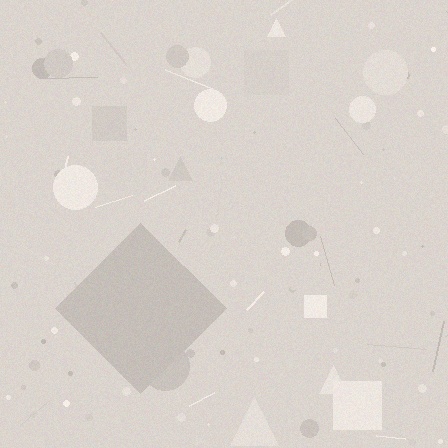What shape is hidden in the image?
A diamond is hidden in the image.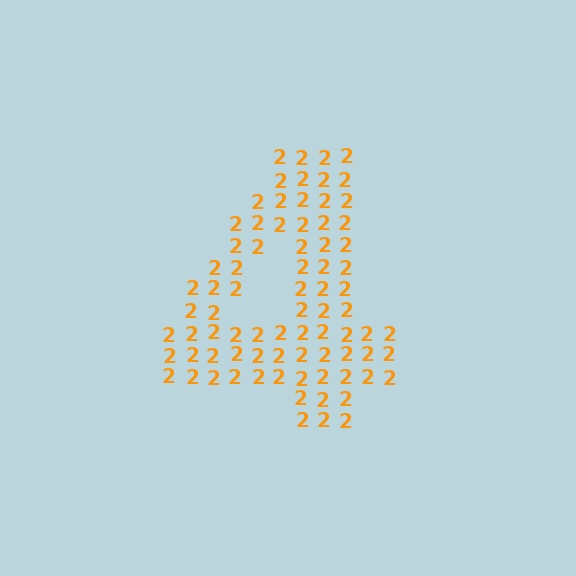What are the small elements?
The small elements are digit 2's.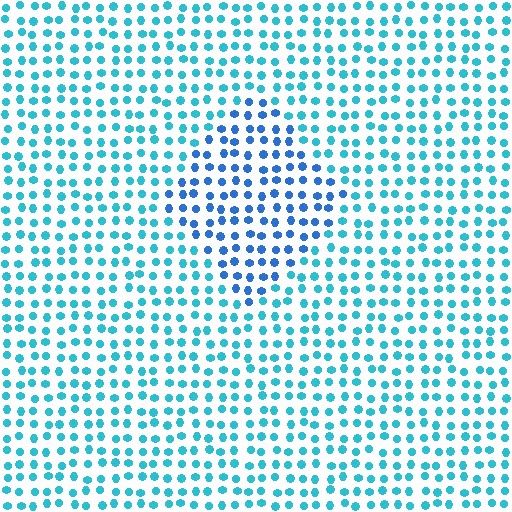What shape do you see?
I see a diamond.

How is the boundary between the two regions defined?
The boundary is defined purely by a slight shift in hue (about 30 degrees). Spacing, size, and orientation are identical on both sides.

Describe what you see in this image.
The image is filled with small cyan elements in a uniform arrangement. A diamond-shaped region is visible where the elements are tinted to a slightly different hue, forming a subtle color boundary.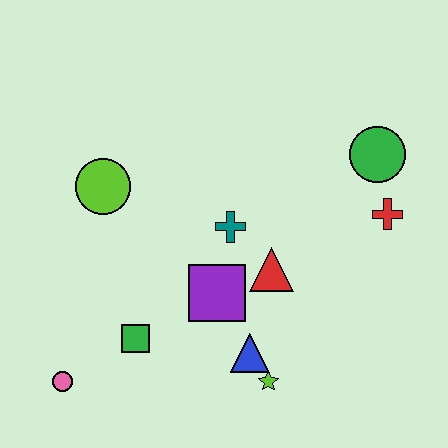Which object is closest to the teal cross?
The red triangle is closest to the teal cross.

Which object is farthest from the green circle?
The pink circle is farthest from the green circle.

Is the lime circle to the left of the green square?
Yes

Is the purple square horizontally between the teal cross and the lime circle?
Yes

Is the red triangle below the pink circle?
No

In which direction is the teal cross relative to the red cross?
The teal cross is to the left of the red cross.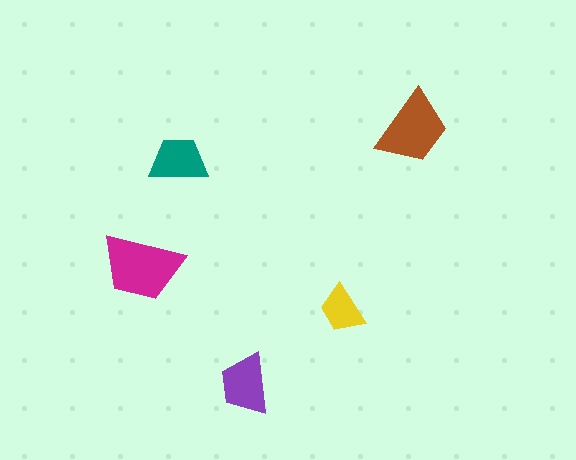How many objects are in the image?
There are 5 objects in the image.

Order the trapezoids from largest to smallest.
the magenta one, the brown one, the purple one, the teal one, the yellow one.